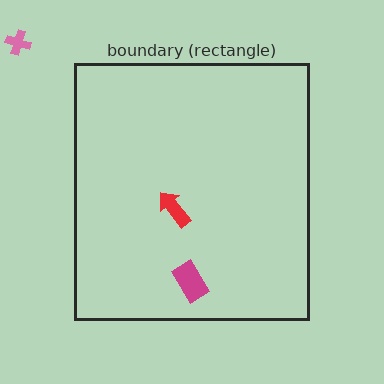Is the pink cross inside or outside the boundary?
Outside.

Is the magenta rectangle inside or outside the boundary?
Inside.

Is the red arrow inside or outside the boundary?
Inside.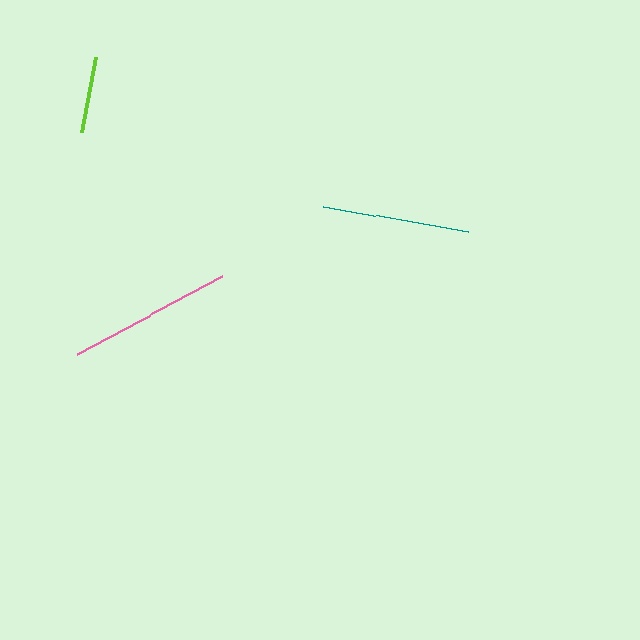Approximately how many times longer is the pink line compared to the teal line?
The pink line is approximately 1.1 times the length of the teal line.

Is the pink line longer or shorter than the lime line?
The pink line is longer than the lime line.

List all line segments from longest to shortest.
From longest to shortest: pink, teal, lime.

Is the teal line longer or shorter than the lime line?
The teal line is longer than the lime line.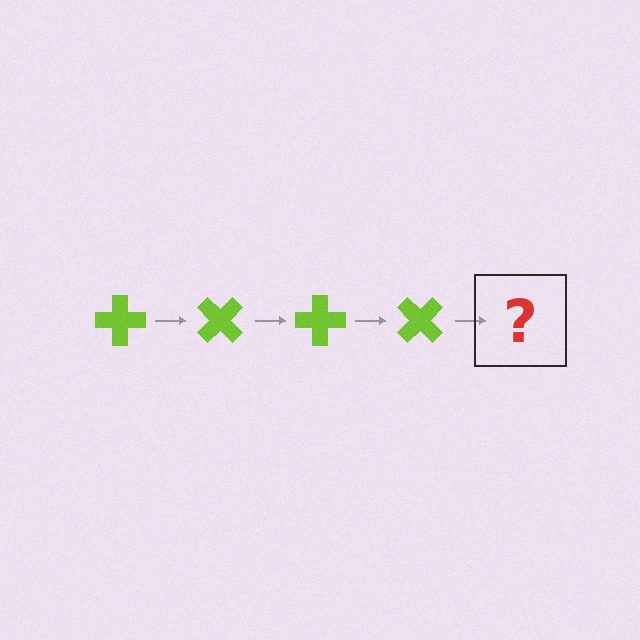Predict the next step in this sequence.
The next step is a lime cross rotated 180 degrees.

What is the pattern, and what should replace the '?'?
The pattern is that the cross rotates 45 degrees each step. The '?' should be a lime cross rotated 180 degrees.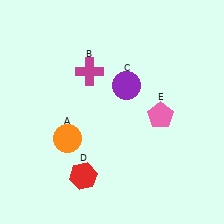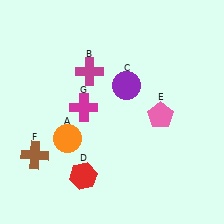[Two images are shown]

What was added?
A brown cross (F), a magenta cross (G) were added in Image 2.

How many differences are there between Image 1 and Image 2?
There are 2 differences between the two images.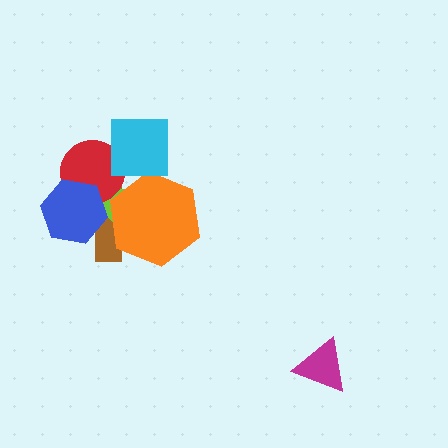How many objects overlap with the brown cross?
4 objects overlap with the brown cross.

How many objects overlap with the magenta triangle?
0 objects overlap with the magenta triangle.